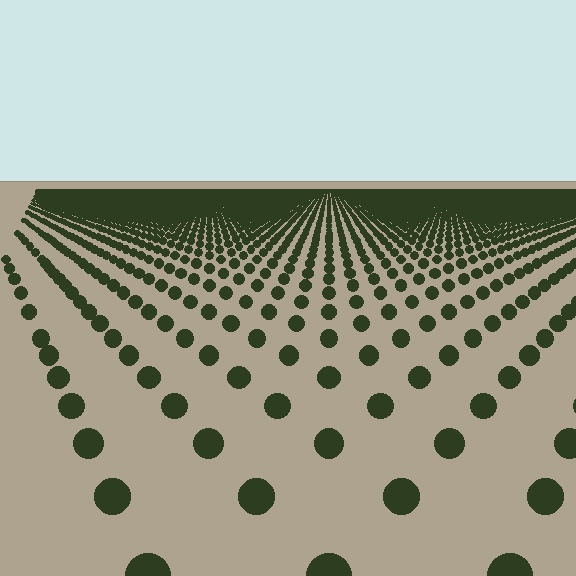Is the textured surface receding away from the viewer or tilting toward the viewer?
The surface is receding away from the viewer. Texture elements get smaller and denser toward the top.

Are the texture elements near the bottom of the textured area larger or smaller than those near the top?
Larger. Near the bottom, elements are closer to the viewer and appear at a bigger on-screen size.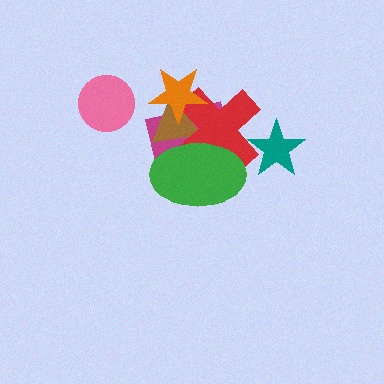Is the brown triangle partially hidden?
Yes, it is partially covered by another shape.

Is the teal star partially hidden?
Yes, it is partially covered by another shape.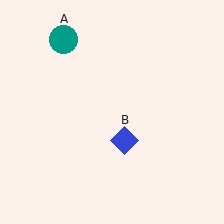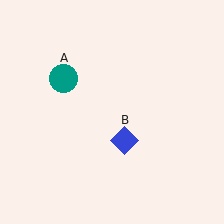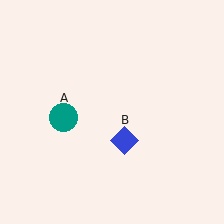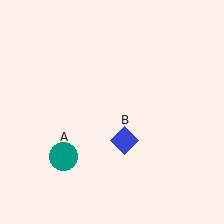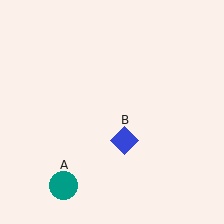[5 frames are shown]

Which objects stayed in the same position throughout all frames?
Blue diamond (object B) remained stationary.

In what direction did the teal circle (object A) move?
The teal circle (object A) moved down.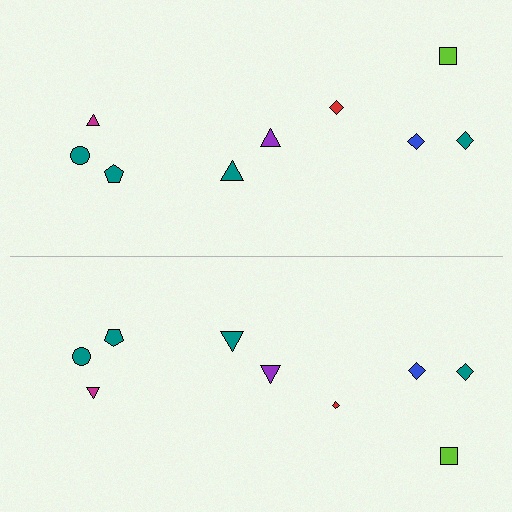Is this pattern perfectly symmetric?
No, the pattern is not perfectly symmetric. The red diamond on the bottom side has a different size than its mirror counterpart.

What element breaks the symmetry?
The red diamond on the bottom side has a different size than its mirror counterpart.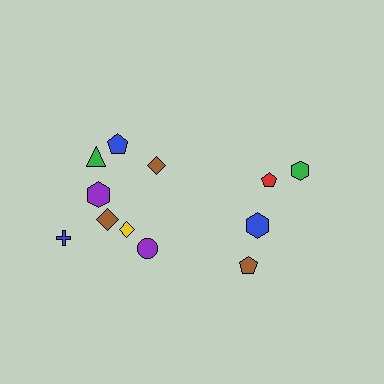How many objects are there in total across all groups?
There are 12 objects.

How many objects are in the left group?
There are 8 objects.